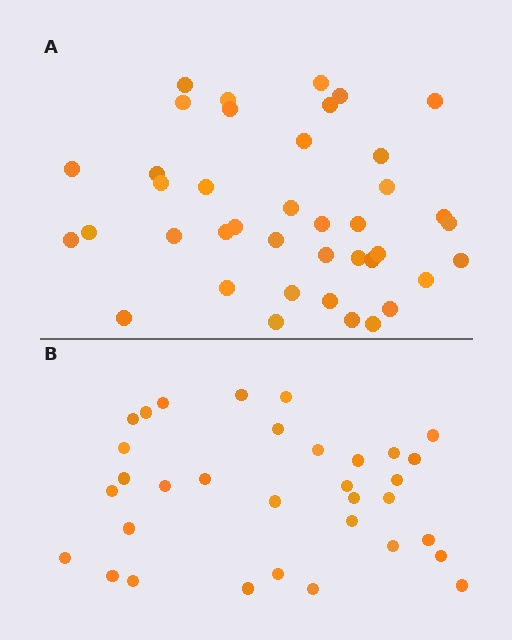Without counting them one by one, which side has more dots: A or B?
Region A (the top region) has more dots.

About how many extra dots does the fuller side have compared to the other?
Region A has roughly 8 or so more dots than region B.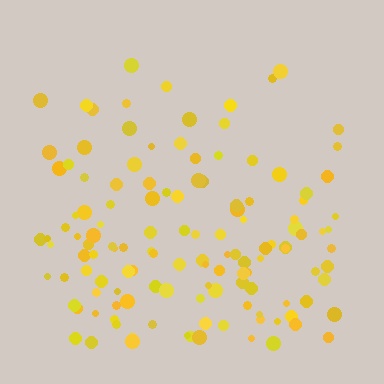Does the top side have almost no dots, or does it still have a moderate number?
Still a moderate number, just noticeably fewer than the bottom.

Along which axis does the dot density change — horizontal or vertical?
Vertical.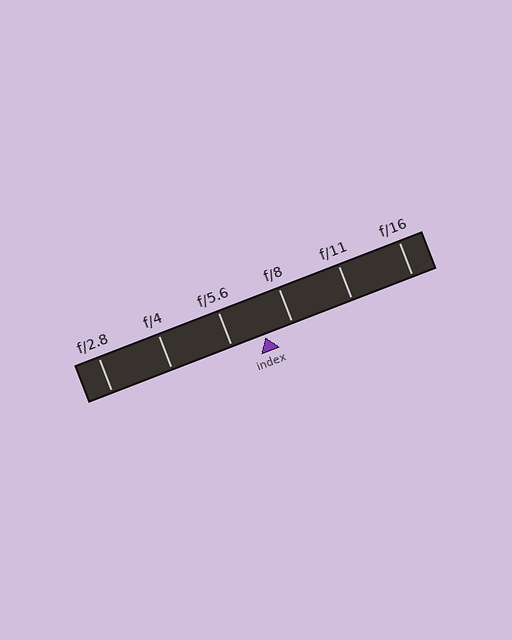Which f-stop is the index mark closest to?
The index mark is closest to f/8.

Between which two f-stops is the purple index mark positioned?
The index mark is between f/5.6 and f/8.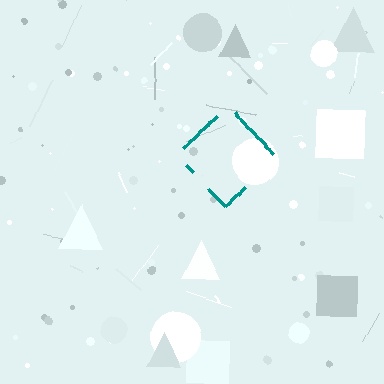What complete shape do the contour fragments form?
The contour fragments form a diamond.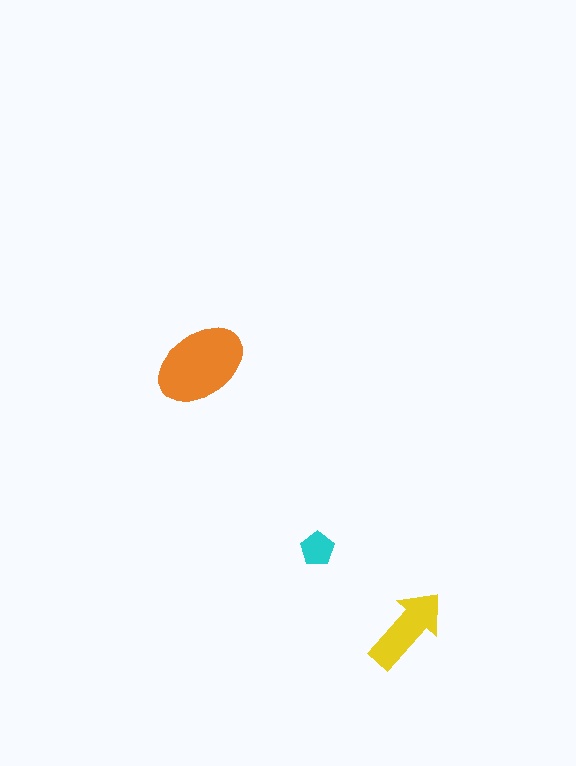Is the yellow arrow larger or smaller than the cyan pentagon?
Larger.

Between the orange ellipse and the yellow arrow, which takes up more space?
The orange ellipse.